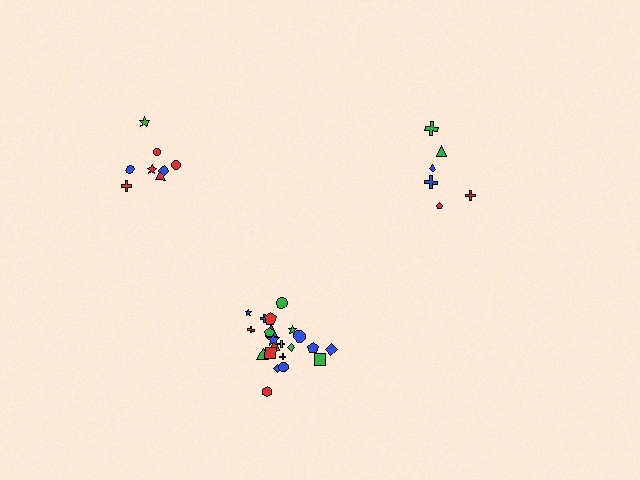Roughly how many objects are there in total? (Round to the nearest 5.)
Roughly 35 objects in total.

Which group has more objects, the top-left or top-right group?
The top-left group.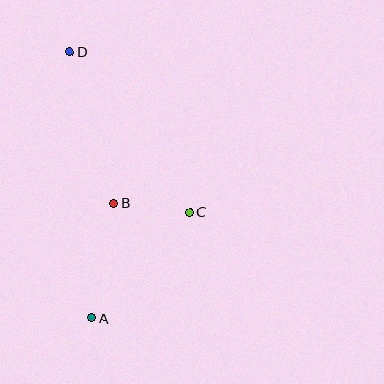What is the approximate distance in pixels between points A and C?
The distance between A and C is approximately 144 pixels.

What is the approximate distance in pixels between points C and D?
The distance between C and D is approximately 200 pixels.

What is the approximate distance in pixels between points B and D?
The distance between B and D is approximately 158 pixels.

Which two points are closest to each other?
Points B and C are closest to each other.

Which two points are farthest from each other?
Points A and D are farthest from each other.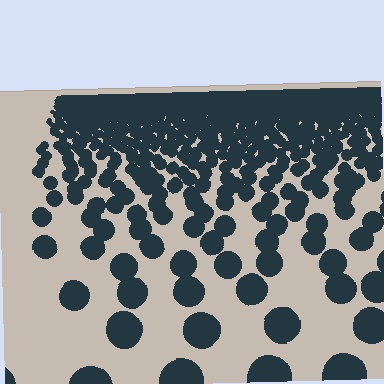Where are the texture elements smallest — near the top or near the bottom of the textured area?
Near the top.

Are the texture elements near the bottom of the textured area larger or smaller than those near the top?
Larger. Near the bottom, elements are closer to the viewer and appear at a bigger on-screen size.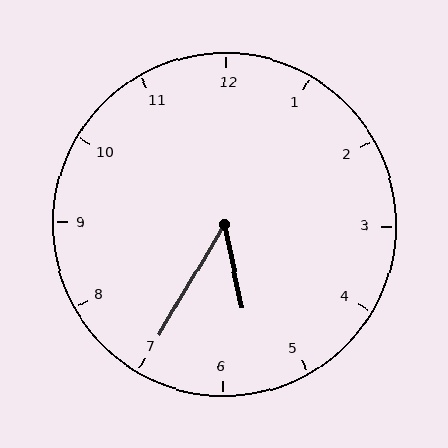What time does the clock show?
5:35.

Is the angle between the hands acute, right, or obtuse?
It is acute.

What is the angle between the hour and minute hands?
Approximately 42 degrees.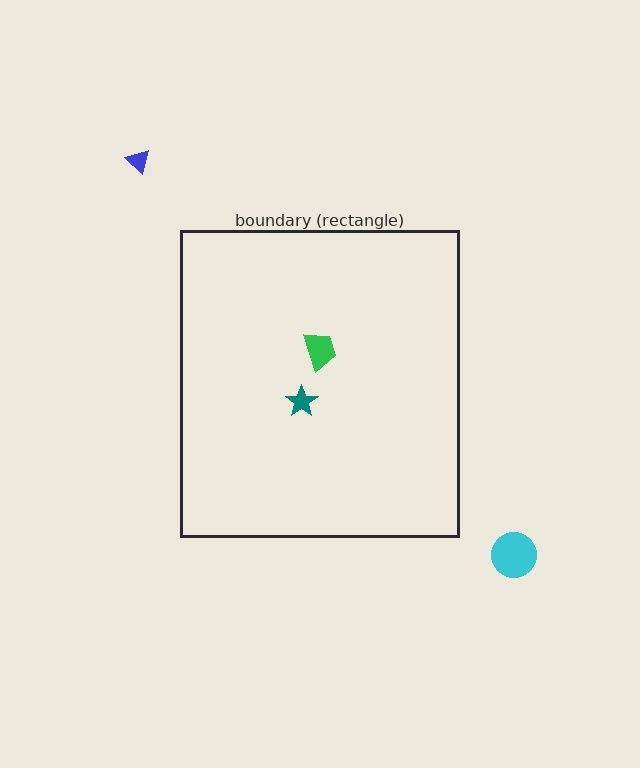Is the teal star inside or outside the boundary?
Inside.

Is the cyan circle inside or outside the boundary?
Outside.